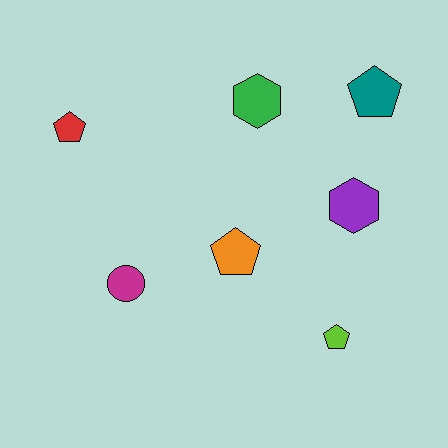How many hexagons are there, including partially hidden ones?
There are 2 hexagons.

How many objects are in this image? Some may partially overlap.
There are 7 objects.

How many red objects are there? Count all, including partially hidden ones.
There is 1 red object.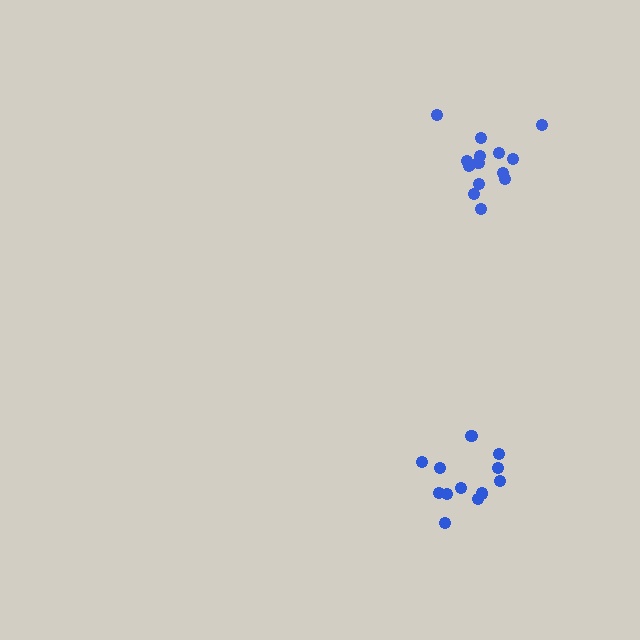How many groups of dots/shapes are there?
There are 2 groups.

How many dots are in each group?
Group 1: 15 dots, Group 2: 12 dots (27 total).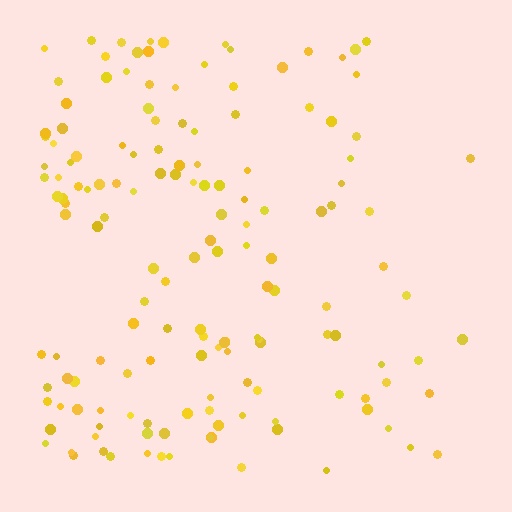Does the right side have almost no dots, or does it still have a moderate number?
Still a moderate number, just noticeably fewer than the left.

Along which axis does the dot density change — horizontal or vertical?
Horizontal.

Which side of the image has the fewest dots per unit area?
The right.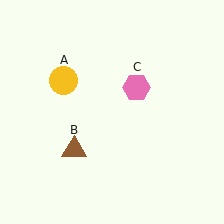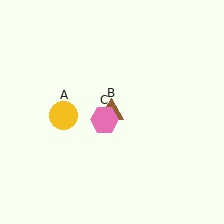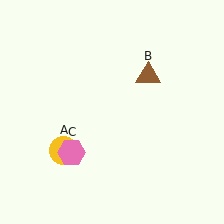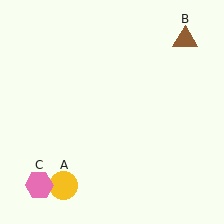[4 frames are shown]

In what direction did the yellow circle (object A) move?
The yellow circle (object A) moved down.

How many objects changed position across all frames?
3 objects changed position: yellow circle (object A), brown triangle (object B), pink hexagon (object C).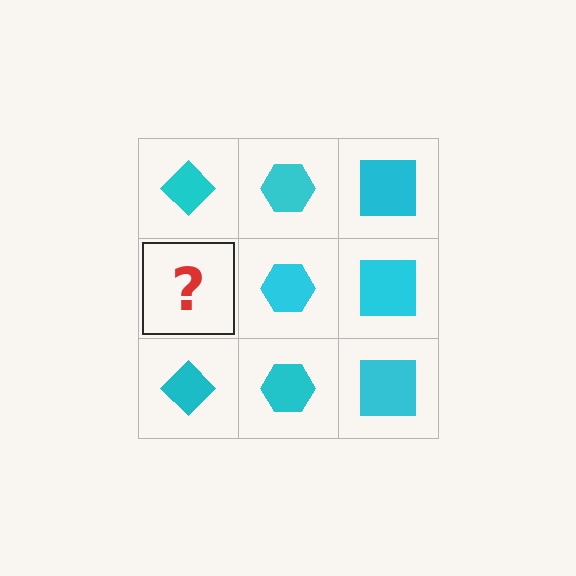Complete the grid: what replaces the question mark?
The question mark should be replaced with a cyan diamond.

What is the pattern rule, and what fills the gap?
The rule is that each column has a consistent shape. The gap should be filled with a cyan diamond.